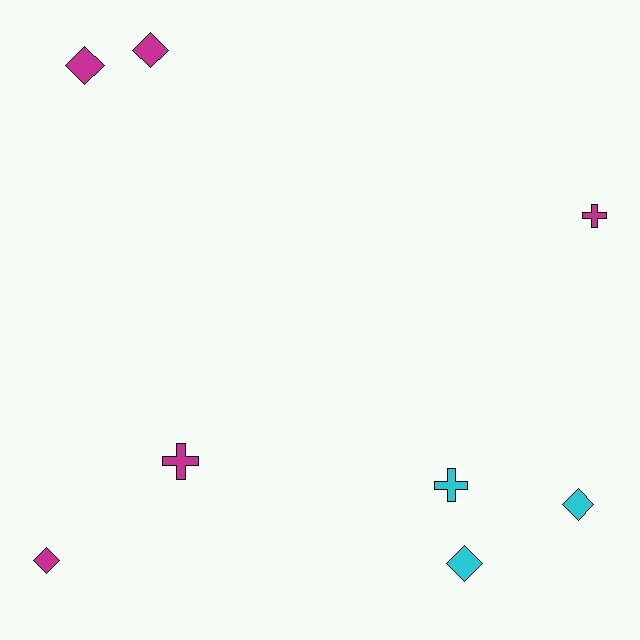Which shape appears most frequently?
Diamond, with 5 objects.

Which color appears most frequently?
Magenta, with 5 objects.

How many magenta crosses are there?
There are 2 magenta crosses.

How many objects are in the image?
There are 8 objects.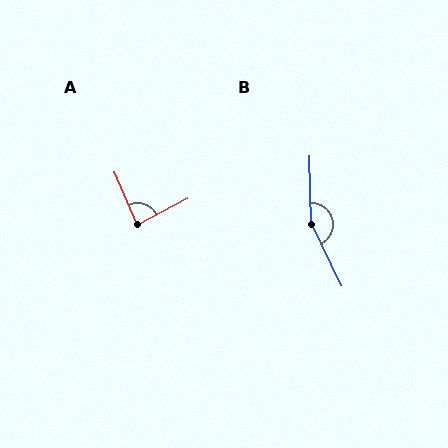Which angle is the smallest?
A, at approximately 85 degrees.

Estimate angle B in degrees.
Approximately 156 degrees.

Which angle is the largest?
B, at approximately 156 degrees.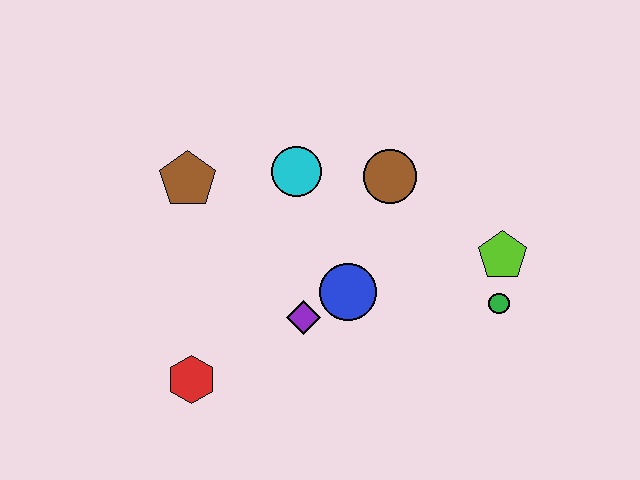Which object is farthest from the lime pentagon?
The red hexagon is farthest from the lime pentagon.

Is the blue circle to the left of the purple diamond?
No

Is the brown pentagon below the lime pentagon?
No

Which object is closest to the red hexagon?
The purple diamond is closest to the red hexagon.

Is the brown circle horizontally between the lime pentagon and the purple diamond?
Yes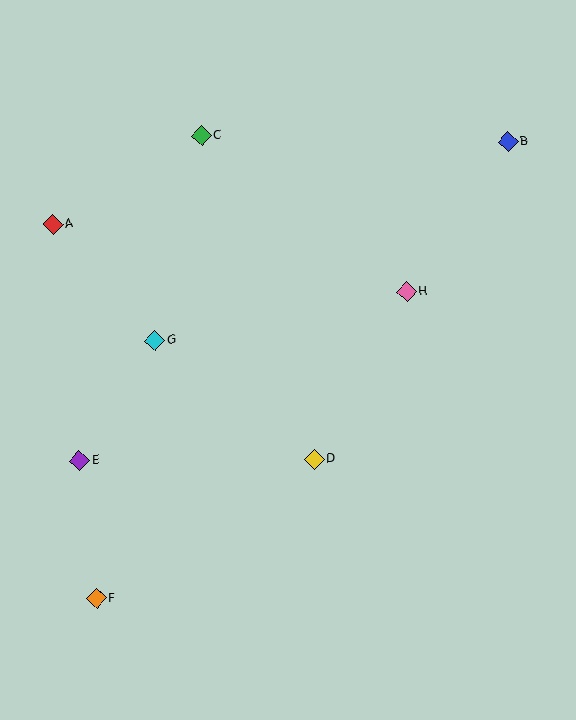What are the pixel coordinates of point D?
Point D is at (314, 459).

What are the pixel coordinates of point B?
Point B is at (508, 142).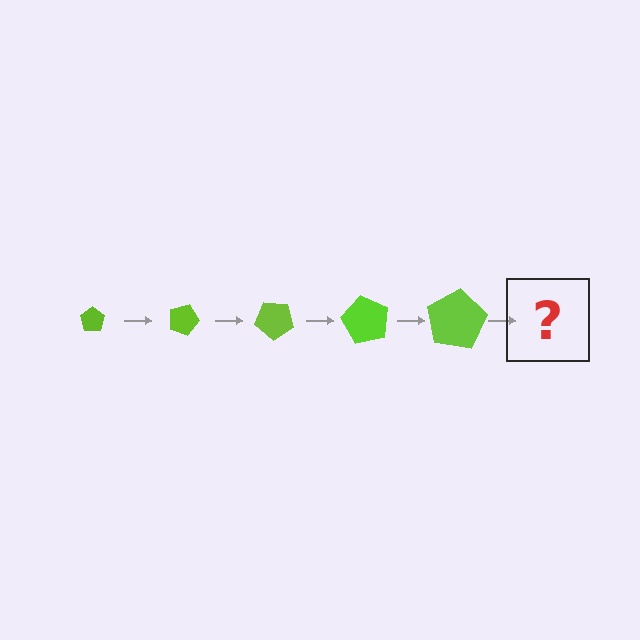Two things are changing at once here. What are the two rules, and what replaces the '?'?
The two rules are that the pentagon grows larger each step and it rotates 20 degrees each step. The '?' should be a pentagon, larger than the previous one and rotated 100 degrees from the start.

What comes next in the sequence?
The next element should be a pentagon, larger than the previous one and rotated 100 degrees from the start.